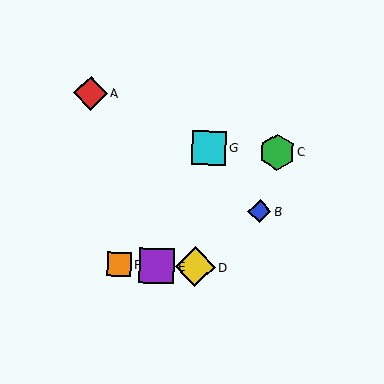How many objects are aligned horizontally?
3 objects (D, E, F) are aligned horizontally.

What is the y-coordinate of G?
Object G is at y≈148.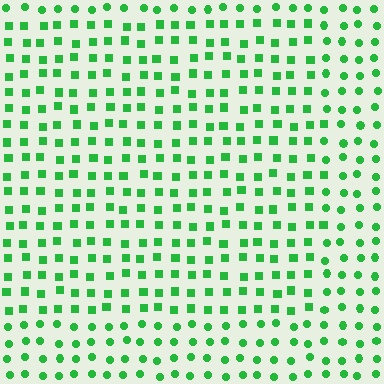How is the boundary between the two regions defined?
The boundary is defined by a change in element shape: squares inside vs. circles outside. All elements share the same color and spacing.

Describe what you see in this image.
The image is filled with small green elements arranged in a uniform grid. A rectangle-shaped region contains squares, while the surrounding area contains circles. The boundary is defined purely by the change in element shape.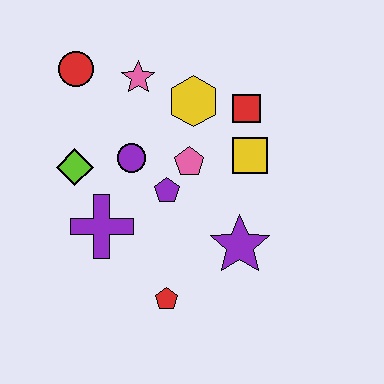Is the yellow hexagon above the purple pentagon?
Yes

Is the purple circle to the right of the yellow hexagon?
No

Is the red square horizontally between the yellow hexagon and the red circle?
No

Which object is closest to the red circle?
The pink star is closest to the red circle.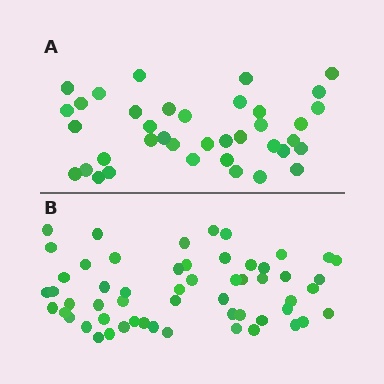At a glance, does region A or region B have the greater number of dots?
Region B (the bottom region) has more dots.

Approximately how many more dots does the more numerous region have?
Region B has approximately 20 more dots than region A.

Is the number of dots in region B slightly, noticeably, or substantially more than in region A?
Region B has substantially more. The ratio is roughly 1.5 to 1.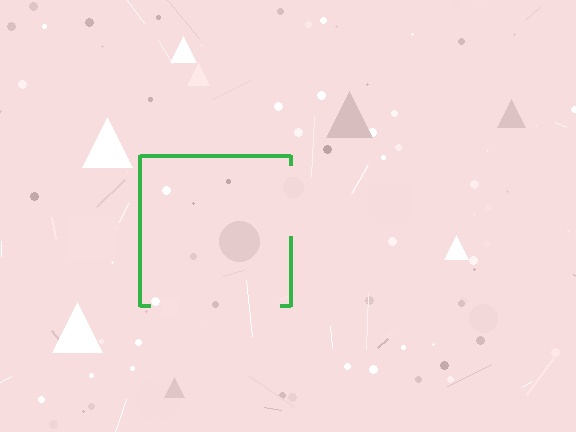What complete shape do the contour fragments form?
The contour fragments form a square.